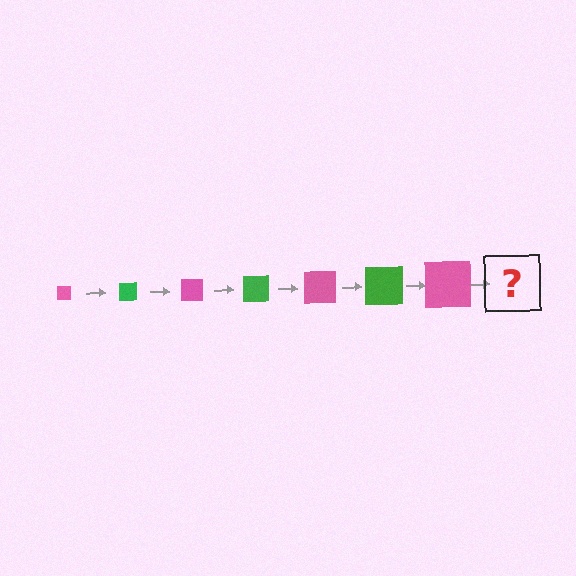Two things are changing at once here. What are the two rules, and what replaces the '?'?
The two rules are that the square grows larger each step and the color cycles through pink and green. The '?' should be a green square, larger than the previous one.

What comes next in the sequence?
The next element should be a green square, larger than the previous one.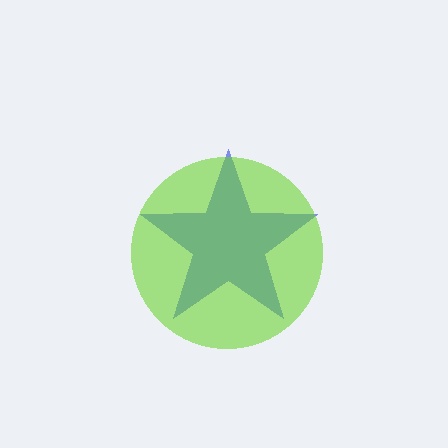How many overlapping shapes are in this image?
There are 2 overlapping shapes in the image.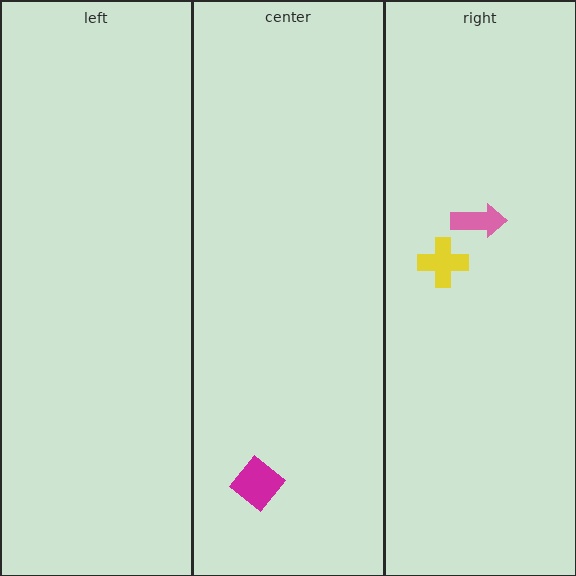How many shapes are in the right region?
2.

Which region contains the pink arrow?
The right region.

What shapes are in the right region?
The pink arrow, the yellow cross.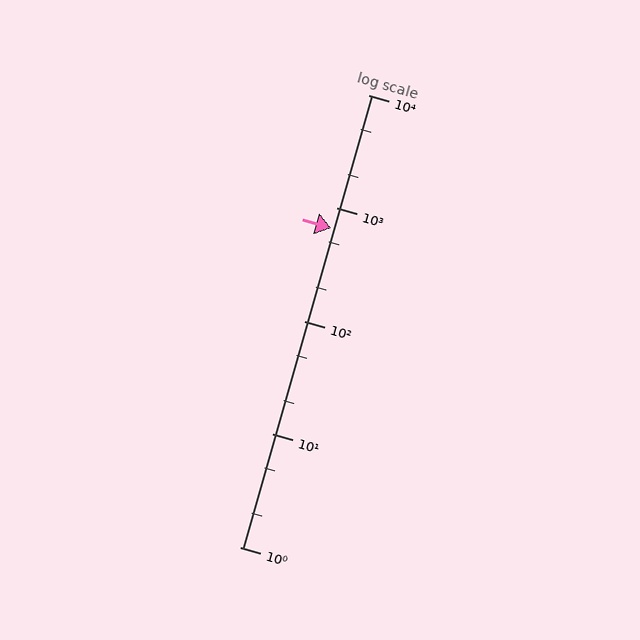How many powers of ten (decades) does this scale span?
The scale spans 4 decades, from 1 to 10000.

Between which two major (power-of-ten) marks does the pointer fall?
The pointer is between 100 and 1000.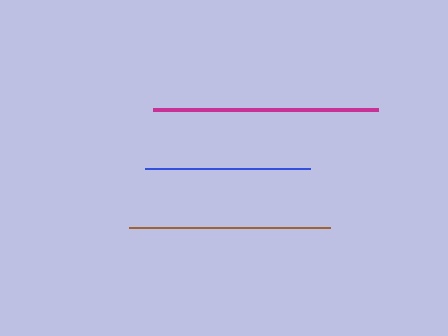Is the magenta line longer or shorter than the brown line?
The magenta line is longer than the brown line.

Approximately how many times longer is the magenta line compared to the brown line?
The magenta line is approximately 1.1 times the length of the brown line.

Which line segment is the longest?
The magenta line is the longest at approximately 225 pixels.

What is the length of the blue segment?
The blue segment is approximately 164 pixels long.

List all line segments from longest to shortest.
From longest to shortest: magenta, brown, blue.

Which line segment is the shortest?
The blue line is the shortest at approximately 164 pixels.